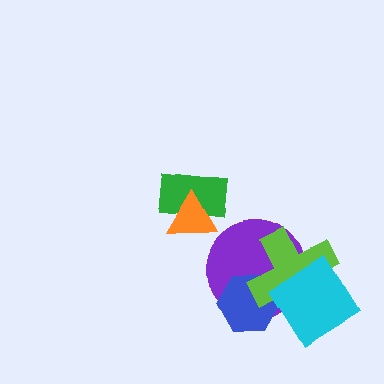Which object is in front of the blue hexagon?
The lime cross is in front of the blue hexagon.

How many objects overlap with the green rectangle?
1 object overlaps with the green rectangle.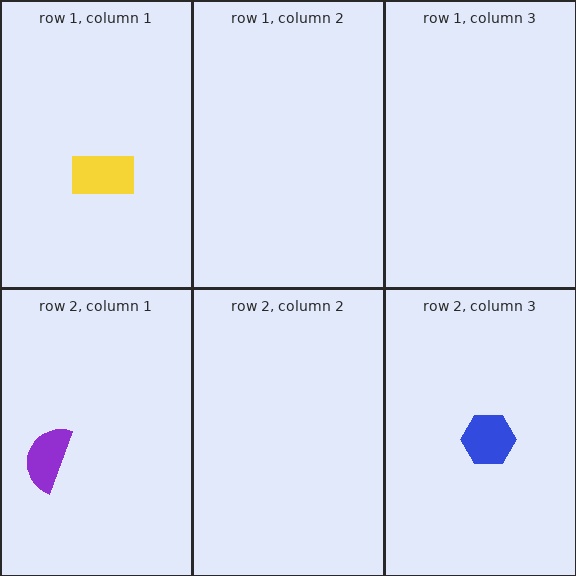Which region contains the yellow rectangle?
The row 1, column 1 region.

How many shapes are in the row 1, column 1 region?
1.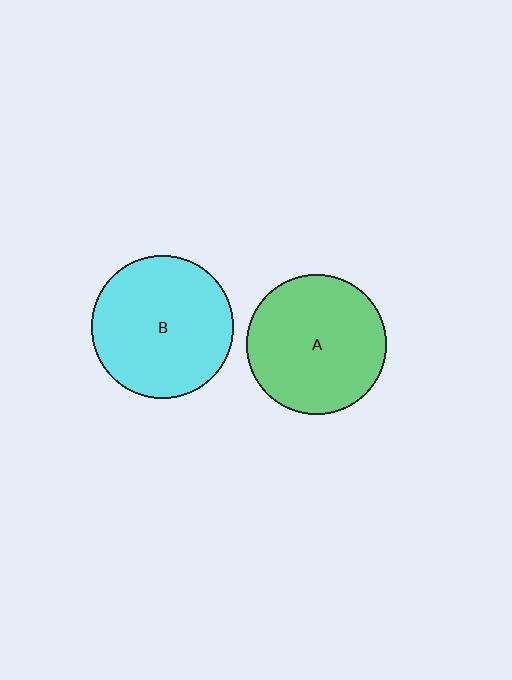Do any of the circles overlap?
No, none of the circles overlap.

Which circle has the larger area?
Circle B (cyan).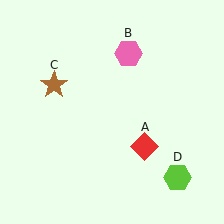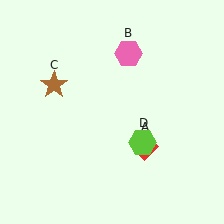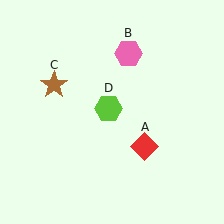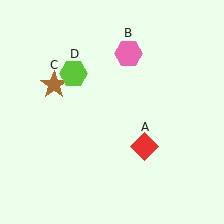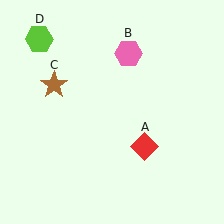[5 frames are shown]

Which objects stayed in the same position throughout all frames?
Red diamond (object A) and pink hexagon (object B) and brown star (object C) remained stationary.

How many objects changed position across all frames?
1 object changed position: lime hexagon (object D).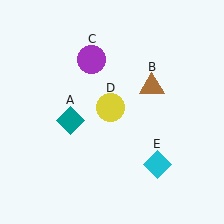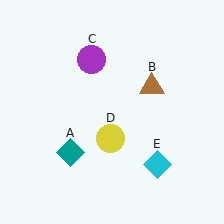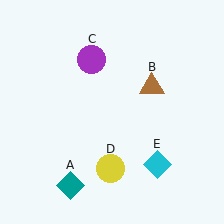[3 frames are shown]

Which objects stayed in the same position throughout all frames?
Brown triangle (object B) and purple circle (object C) and cyan diamond (object E) remained stationary.